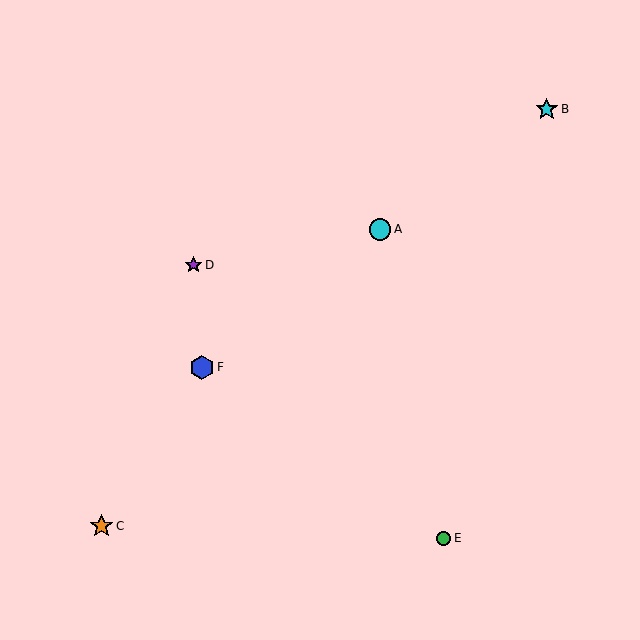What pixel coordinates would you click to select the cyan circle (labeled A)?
Click at (380, 229) to select the cyan circle A.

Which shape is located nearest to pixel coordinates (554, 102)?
The cyan star (labeled B) at (547, 109) is nearest to that location.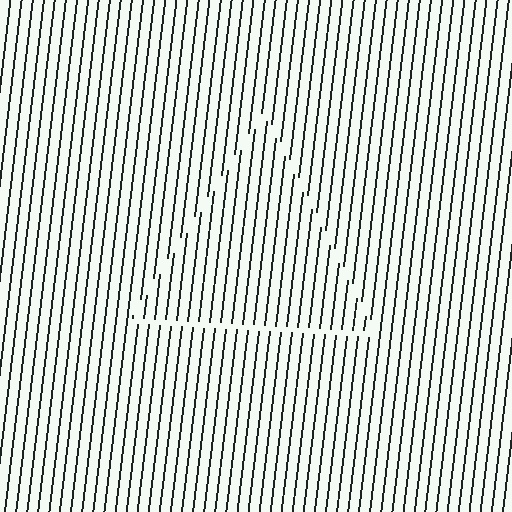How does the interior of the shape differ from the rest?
The interior of the shape contains the same grating, shifted by half a period — the contour is defined by the phase discontinuity where line-ends from the inner and outer gratings abut.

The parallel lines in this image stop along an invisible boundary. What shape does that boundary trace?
An illusory triangle. The interior of the shape contains the same grating, shifted by half a period — the contour is defined by the phase discontinuity where line-ends from the inner and outer gratings abut.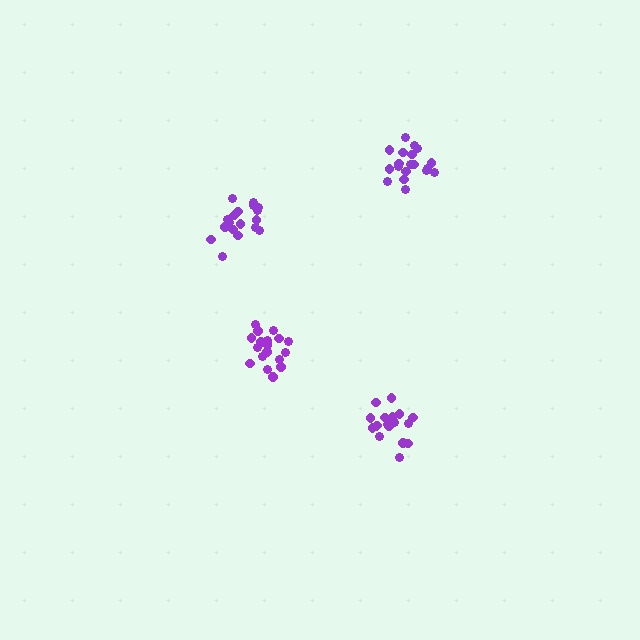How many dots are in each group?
Group 1: 19 dots, Group 2: 20 dots, Group 3: 18 dots, Group 4: 19 dots (76 total).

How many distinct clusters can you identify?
There are 4 distinct clusters.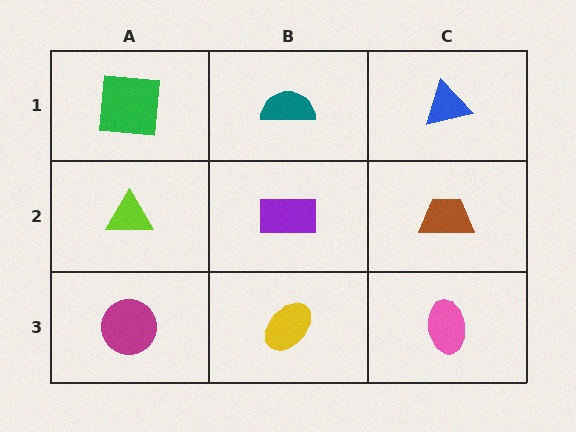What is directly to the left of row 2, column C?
A purple rectangle.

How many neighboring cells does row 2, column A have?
3.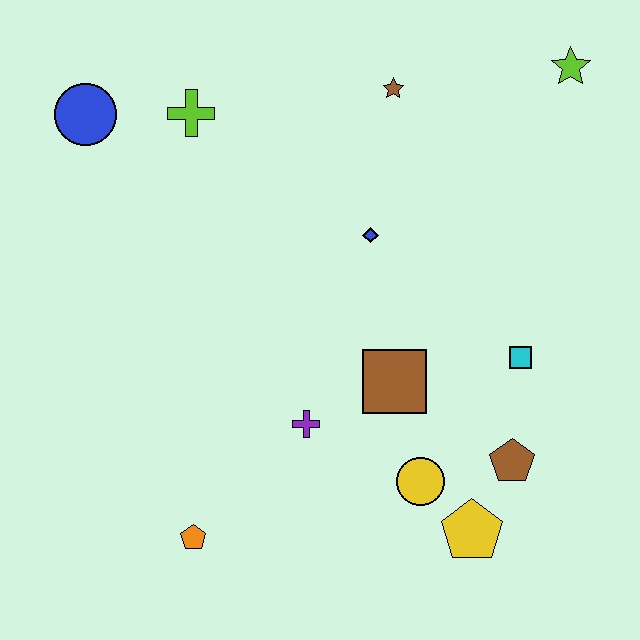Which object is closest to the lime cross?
The blue circle is closest to the lime cross.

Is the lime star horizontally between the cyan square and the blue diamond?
No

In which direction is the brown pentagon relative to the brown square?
The brown pentagon is to the right of the brown square.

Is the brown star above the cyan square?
Yes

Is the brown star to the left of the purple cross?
No